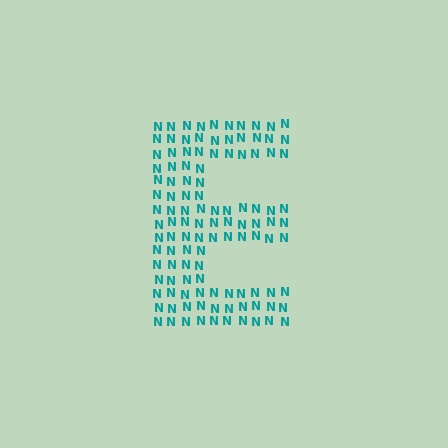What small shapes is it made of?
It is made of small letter N's.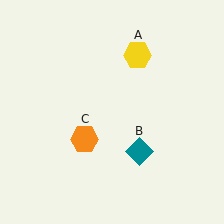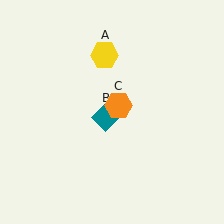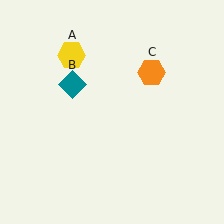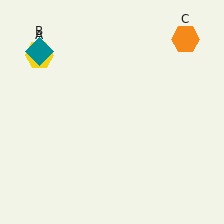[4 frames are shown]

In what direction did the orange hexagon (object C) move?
The orange hexagon (object C) moved up and to the right.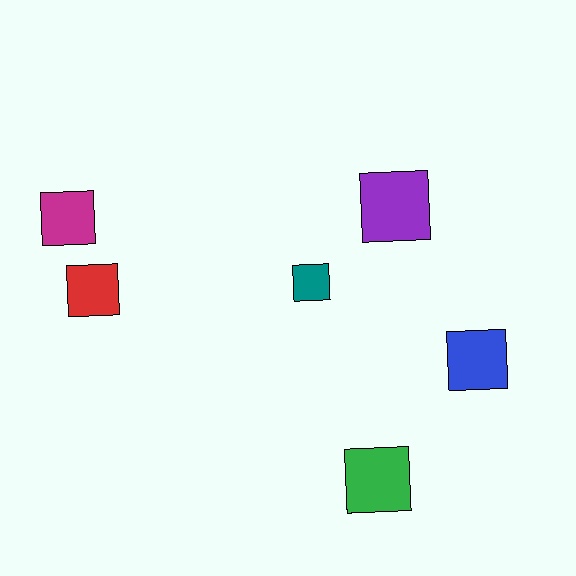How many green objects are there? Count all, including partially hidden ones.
There is 1 green object.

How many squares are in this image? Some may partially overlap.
There are 6 squares.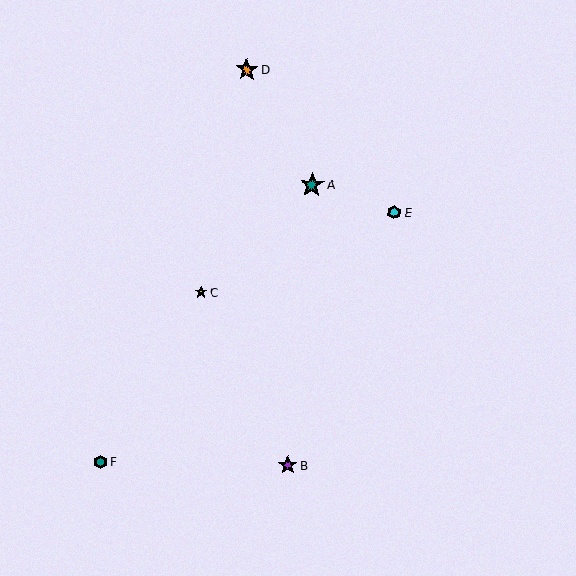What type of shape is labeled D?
Shape D is an orange star.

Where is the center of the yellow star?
The center of the yellow star is at (201, 292).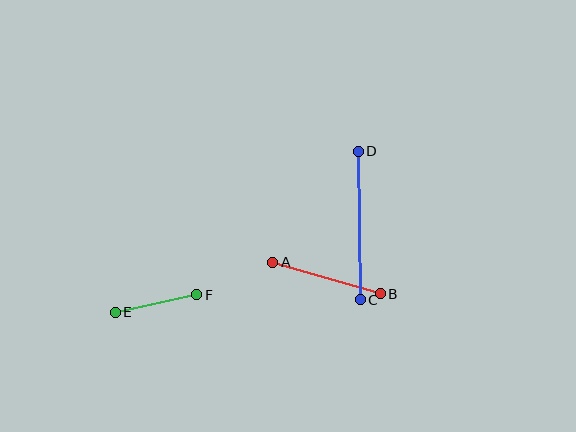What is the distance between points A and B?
The distance is approximately 112 pixels.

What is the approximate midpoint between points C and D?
The midpoint is at approximately (359, 226) pixels.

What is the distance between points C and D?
The distance is approximately 148 pixels.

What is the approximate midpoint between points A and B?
The midpoint is at approximately (326, 278) pixels.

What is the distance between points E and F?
The distance is approximately 84 pixels.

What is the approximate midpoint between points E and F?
The midpoint is at approximately (156, 303) pixels.